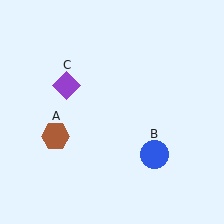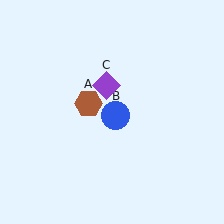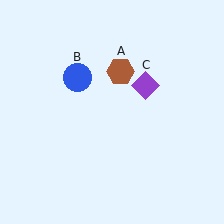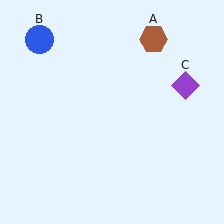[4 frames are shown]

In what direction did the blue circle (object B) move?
The blue circle (object B) moved up and to the left.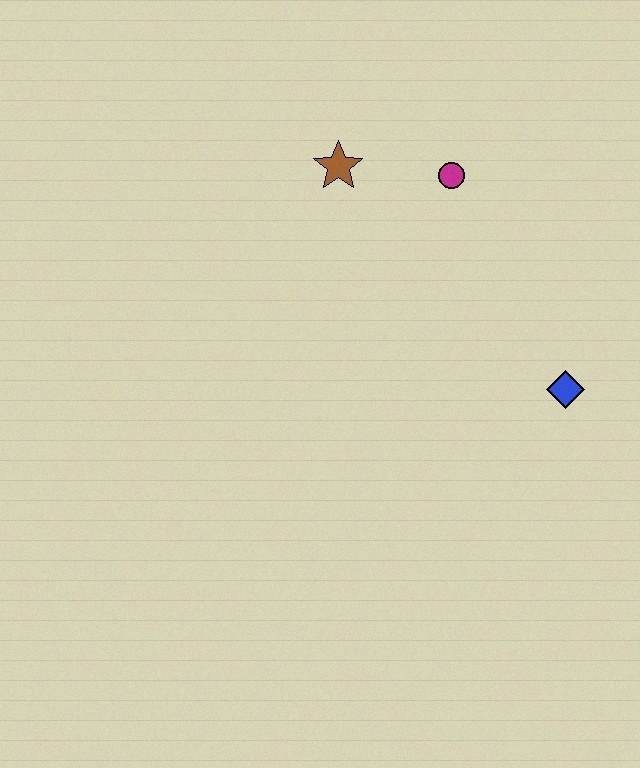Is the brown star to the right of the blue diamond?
No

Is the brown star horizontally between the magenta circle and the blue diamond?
No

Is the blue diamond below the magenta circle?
Yes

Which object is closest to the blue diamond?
The magenta circle is closest to the blue diamond.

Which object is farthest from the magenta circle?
The blue diamond is farthest from the magenta circle.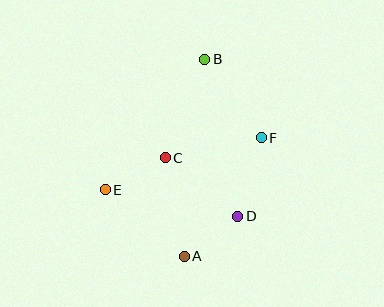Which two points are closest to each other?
Points A and D are closest to each other.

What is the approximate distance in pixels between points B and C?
The distance between B and C is approximately 106 pixels.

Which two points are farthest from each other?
Points A and B are farthest from each other.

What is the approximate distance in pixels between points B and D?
The distance between B and D is approximately 160 pixels.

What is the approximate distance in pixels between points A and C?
The distance between A and C is approximately 100 pixels.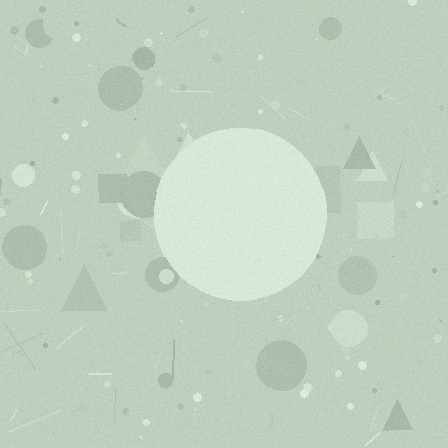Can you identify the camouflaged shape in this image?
The camouflaged shape is a circle.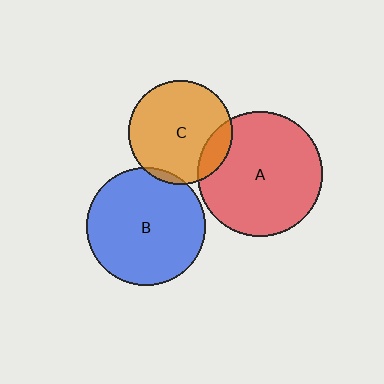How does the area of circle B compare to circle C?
Approximately 1.3 times.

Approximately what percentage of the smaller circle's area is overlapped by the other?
Approximately 5%.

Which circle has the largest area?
Circle A (red).